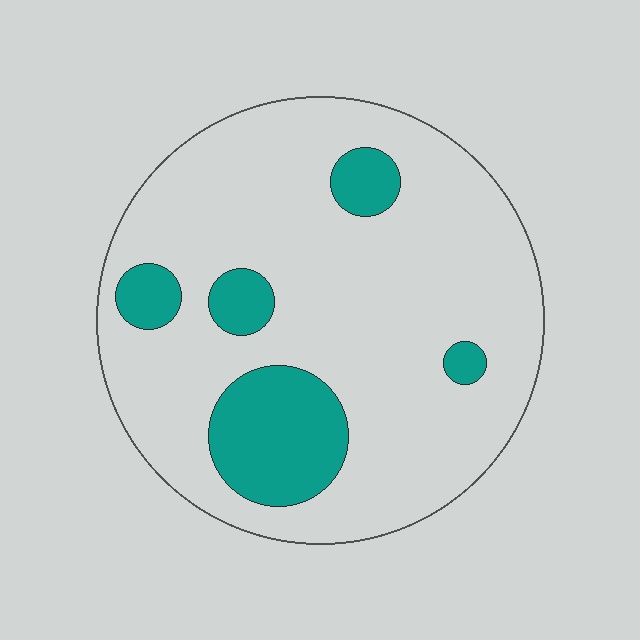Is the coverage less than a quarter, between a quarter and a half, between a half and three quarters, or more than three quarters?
Less than a quarter.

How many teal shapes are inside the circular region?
5.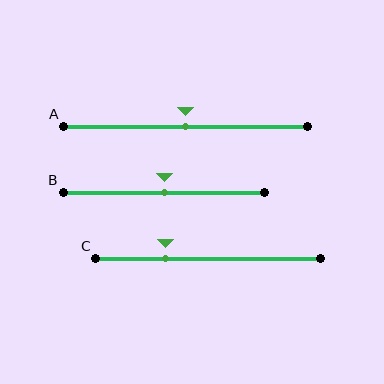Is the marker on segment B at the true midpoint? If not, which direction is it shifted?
Yes, the marker on segment B is at the true midpoint.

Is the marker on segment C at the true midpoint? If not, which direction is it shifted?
No, the marker on segment C is shifted to the left by about 19% of the segment length.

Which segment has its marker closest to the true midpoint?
Segment A has its marker closest to the true midpoint.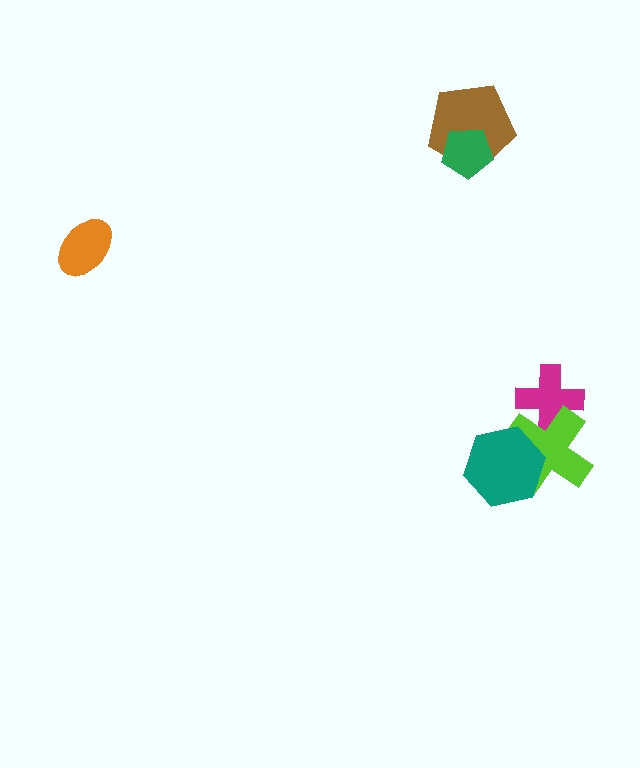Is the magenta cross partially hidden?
Yes, it is partially covered by another shape.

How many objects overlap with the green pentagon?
1 object overlaps with the green pentagon.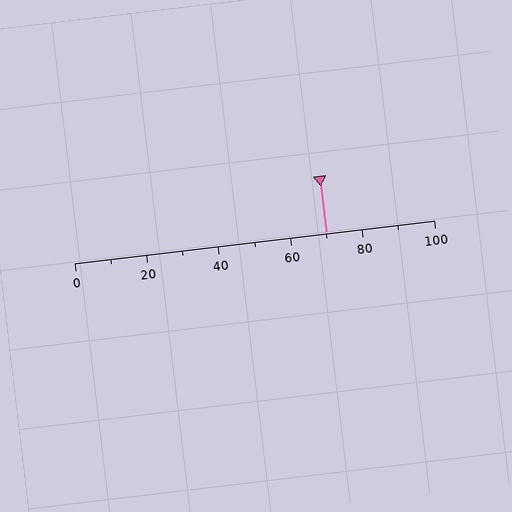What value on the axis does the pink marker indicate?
The marker indicates approximately 70.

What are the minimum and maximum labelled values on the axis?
The axis runs from 0 to 100.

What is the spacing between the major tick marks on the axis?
The major ticks are spaced 20 apart.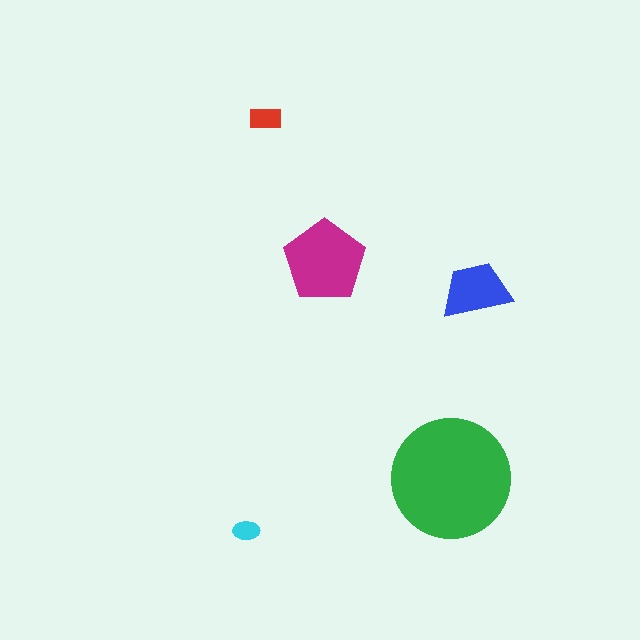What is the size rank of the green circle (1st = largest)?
1st.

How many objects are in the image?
There are 5 objects in the image.